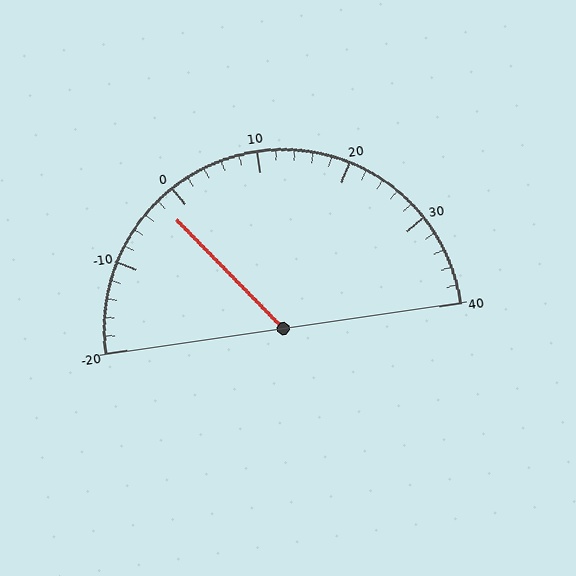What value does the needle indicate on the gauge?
The needle indicates approximately -2.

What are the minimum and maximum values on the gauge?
The gauge ranges from -20 to 40.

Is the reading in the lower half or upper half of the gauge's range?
The reading is in the lower half of the range (-20 to 40).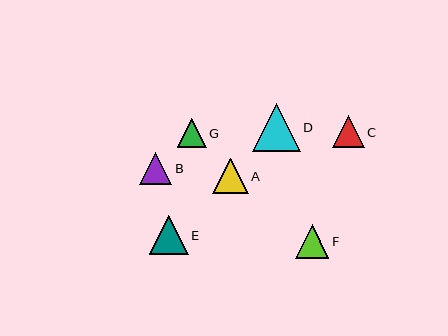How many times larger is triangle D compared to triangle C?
Triangle D is approximately 1.5 times the size of triangle C.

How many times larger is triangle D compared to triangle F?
Triangle D is approximately 1.4 times the size of triangle F.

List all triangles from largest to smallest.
From largest to smallest: D, E, A, F, B, C, G.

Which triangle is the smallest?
Triangle G is the smallest with a size of approximately 29 pixels.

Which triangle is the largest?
Triangle D is the largest with a size of approximately 48 pixels.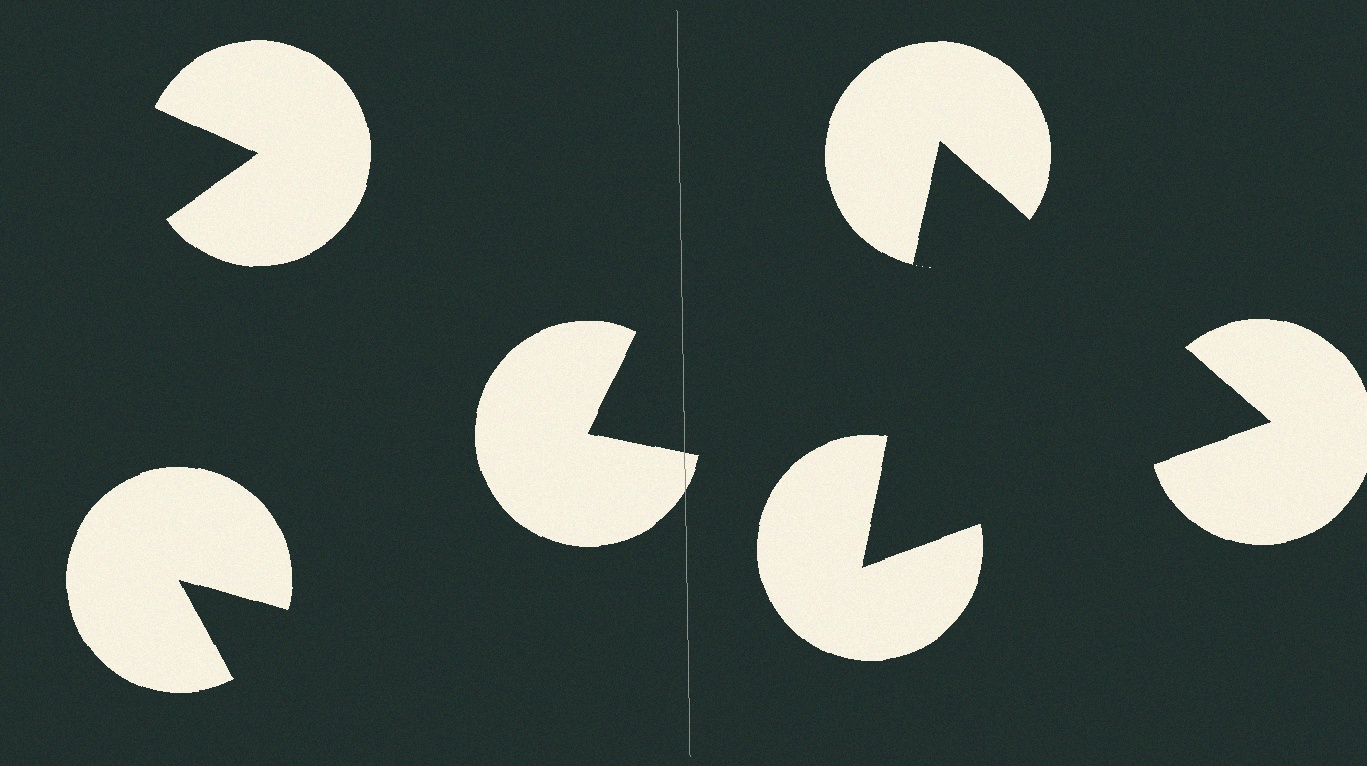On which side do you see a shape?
An illusory triangle appears on the right side. On the left side the wedge cuts are rotated, so no coherent shape forms.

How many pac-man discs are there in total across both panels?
6 — 3 on each side.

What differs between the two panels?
The pac-man discs are positioned identically on both sides; only the wedge orientations differ. On the right they align to a triangle; on the left they are misaligned.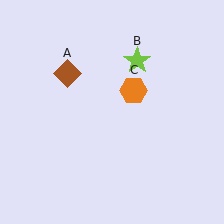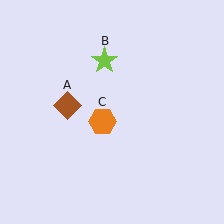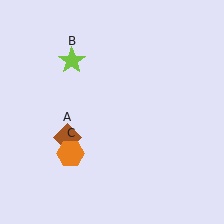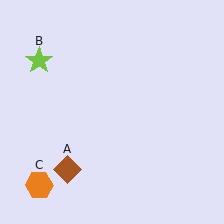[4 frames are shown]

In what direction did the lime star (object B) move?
The lime star (object B) moved left.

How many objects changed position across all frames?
3 objects changed position: brown diamond (object A), lime star (object B), orange hexagon (object C).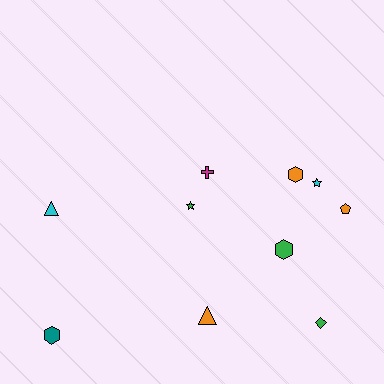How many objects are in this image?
There are 10 objects.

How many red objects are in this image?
There are no red objects.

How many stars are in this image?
There are 2 stars.